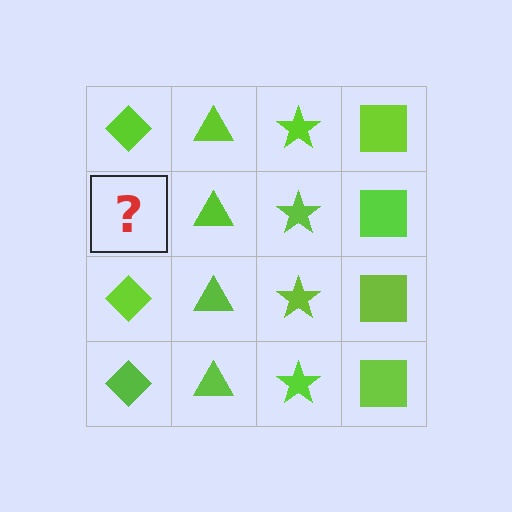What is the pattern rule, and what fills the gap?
The rule is that each column has a consistent shape. The gap should be filled with a lime diamond.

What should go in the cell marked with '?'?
The missing cell should contain a lime diamond.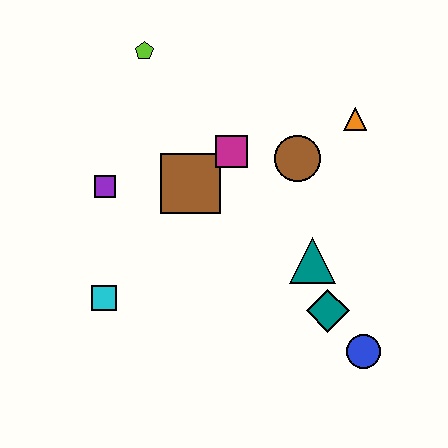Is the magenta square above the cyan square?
Yes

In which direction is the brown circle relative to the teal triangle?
The brown circle is above the teal triangle.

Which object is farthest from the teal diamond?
The lime pentagon is farthest from the teal diamond.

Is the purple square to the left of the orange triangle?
Yes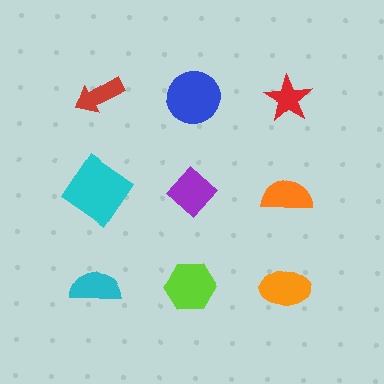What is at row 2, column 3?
An orange semicircle.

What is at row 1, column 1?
A red arrow.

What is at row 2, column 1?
A cyan diamond.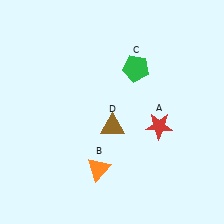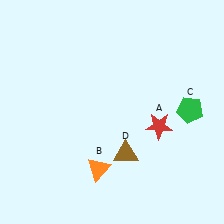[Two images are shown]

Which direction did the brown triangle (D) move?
The brown triangle (D) moved down.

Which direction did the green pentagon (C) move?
The green pentagon (C) moved right.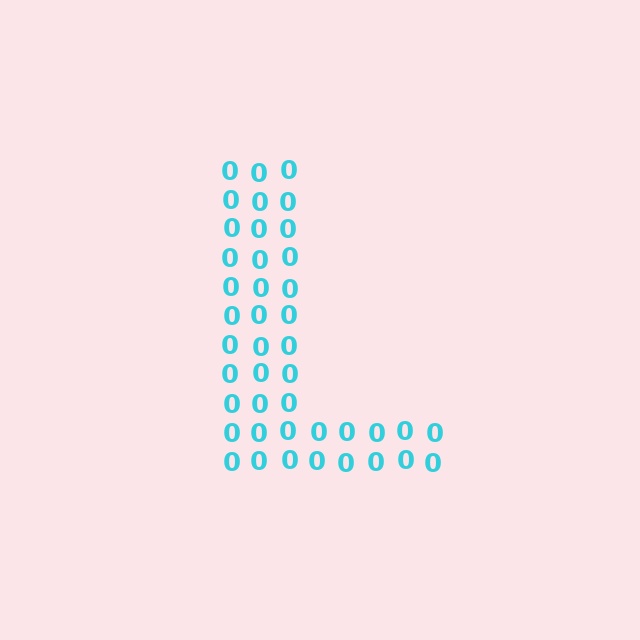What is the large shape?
The large shape is the letter L.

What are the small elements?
The small elements are digit 0's.